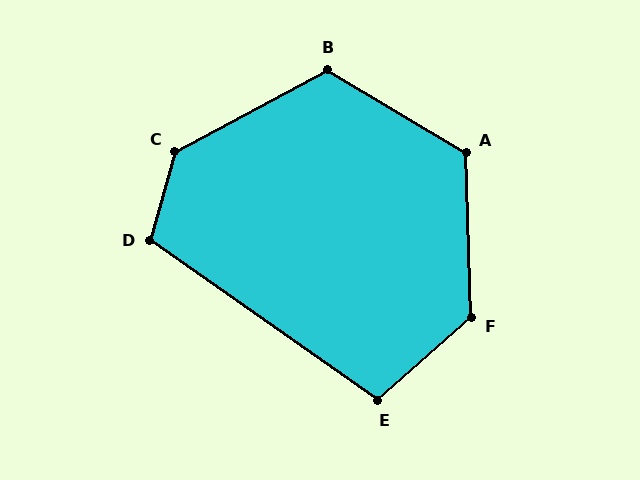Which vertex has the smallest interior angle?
E, at approximately 104 degrees.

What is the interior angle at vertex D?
Approximately 110 degrees (obtuse).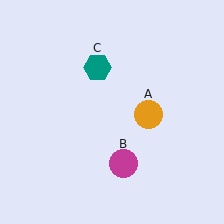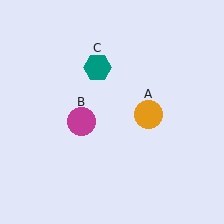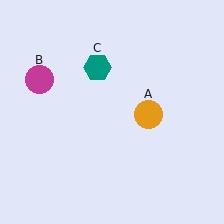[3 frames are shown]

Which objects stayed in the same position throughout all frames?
Orange circle (object A) and teal hexagon (object C) remained stationary.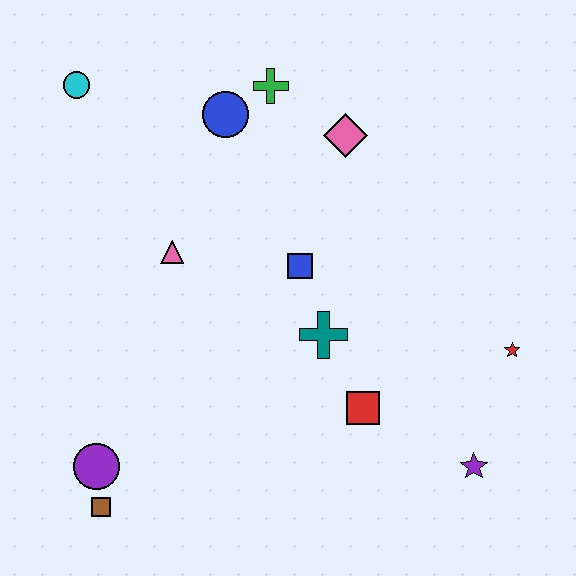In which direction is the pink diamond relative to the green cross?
The pink diamond is to the right of the green cross.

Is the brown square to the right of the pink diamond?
No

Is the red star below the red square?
No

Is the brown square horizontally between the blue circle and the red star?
No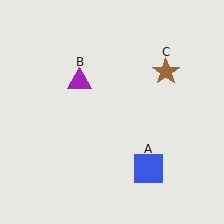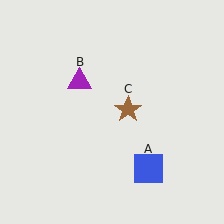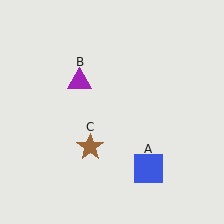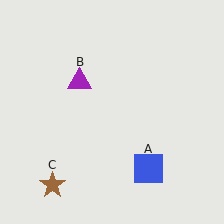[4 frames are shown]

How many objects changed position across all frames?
1 object changed position: brown star (object C).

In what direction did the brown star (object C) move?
The brown star (object C) moved down and to the left.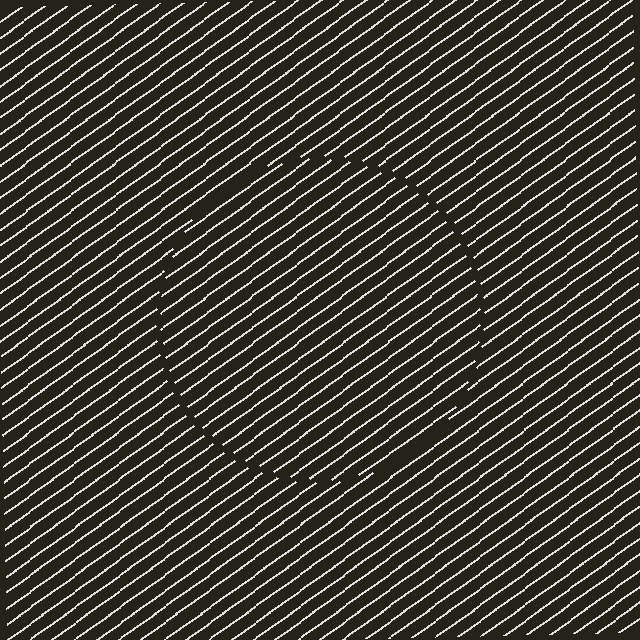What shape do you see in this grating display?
An illusory circle. The interior of the shape contains the same grating, shifted by half a period — the contour is defined by the phase discontinuity where line-ends from the inner and outer gratings abut.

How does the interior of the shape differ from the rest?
The interior of the shape contains the same grating, shifted by half a period — the contour is defined by the phase discontinuity where line-ends from the inner and outer gratings abut.